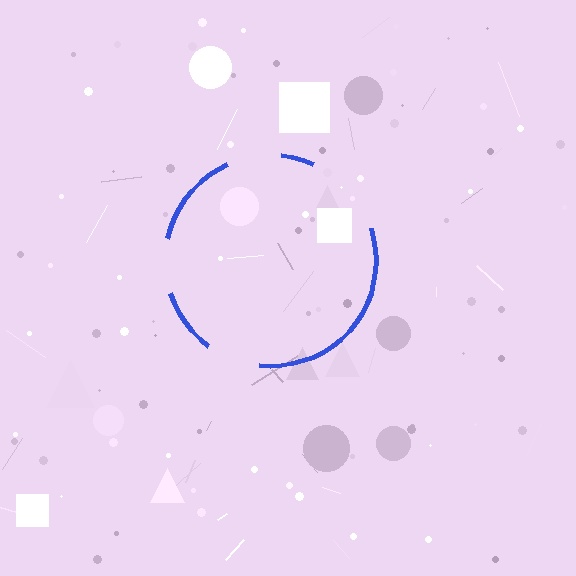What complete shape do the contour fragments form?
The contour fragments form a circle.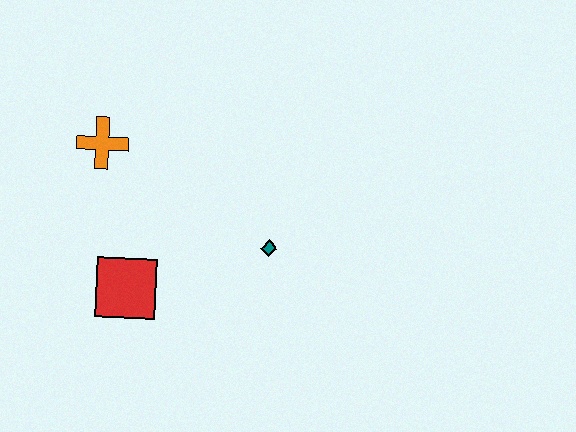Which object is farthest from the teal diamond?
The orange cross is farthest from the teal diamond.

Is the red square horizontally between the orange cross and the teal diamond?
Yes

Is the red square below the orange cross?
Yes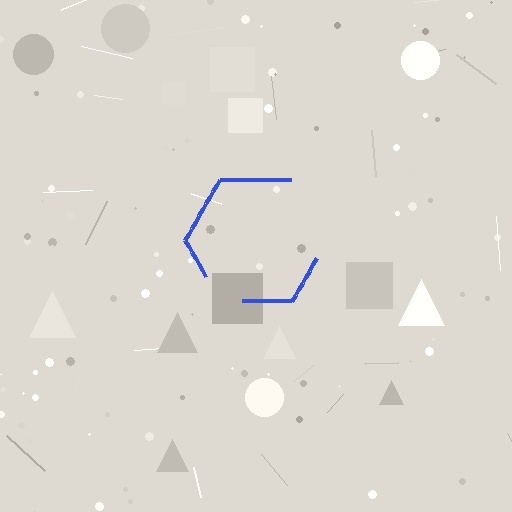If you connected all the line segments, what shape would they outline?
They would outline a hexagon.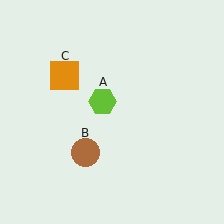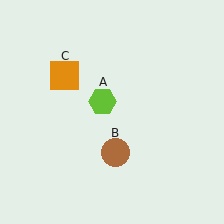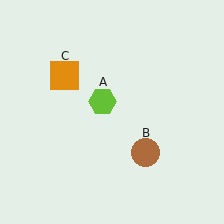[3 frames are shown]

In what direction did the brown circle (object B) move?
The brown circle (object B) moved right.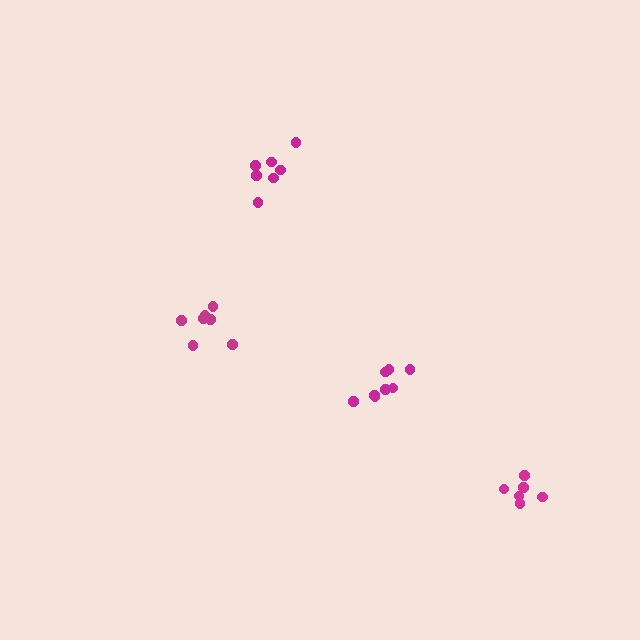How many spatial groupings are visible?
There are 4 spatial groupings.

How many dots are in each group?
Group 1: 7 dots, Group 2: 6 dots, Group 3: 8 dots, Group 4: 7 dots (28 total).